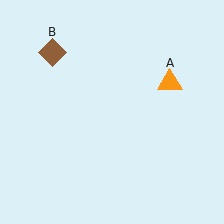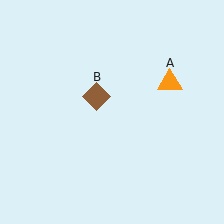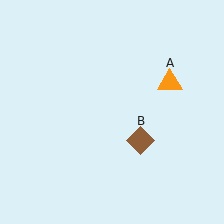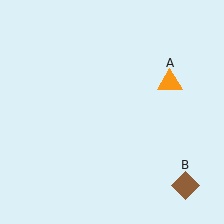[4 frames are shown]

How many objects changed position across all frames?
1 object changed position: brown diamond (object B).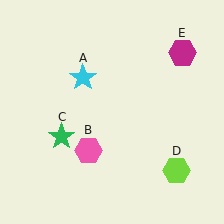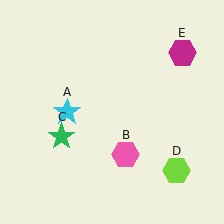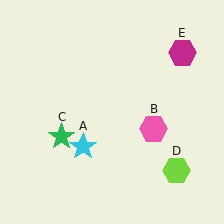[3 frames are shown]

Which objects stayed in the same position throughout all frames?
Green star (object C) and lime hexagon (object D) and magenta hexagon (object E) remained stationary.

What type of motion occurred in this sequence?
The cyan star (object A), pink hexagon (object B) rotated counterclockwise around the center of the scene.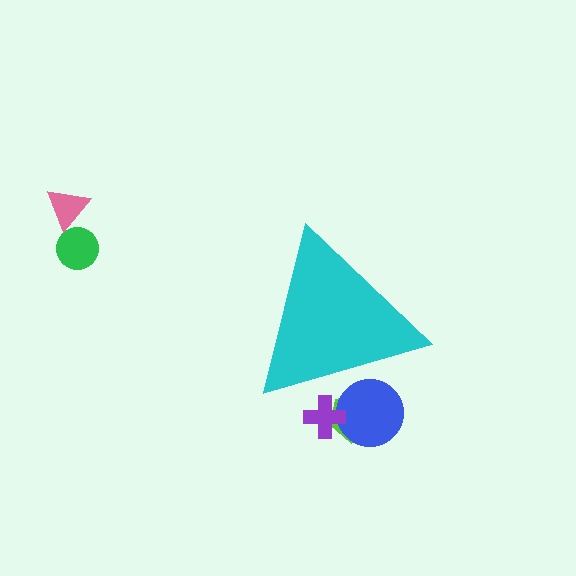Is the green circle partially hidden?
No, the green circle is fully visible.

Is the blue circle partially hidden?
Yes, the blue circle is partially hidden behind the cyan triangle.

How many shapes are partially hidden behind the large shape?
3 shapes are partially hidden.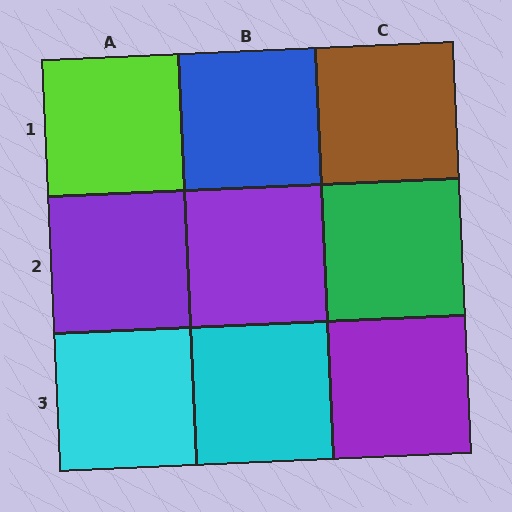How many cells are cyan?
2 cells are cyan.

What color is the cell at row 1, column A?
Lime.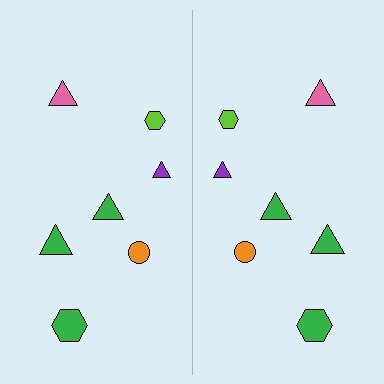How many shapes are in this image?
There are 14 shapes in this image.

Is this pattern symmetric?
Yes, this pattern has bilateral (reflection) symmetry.